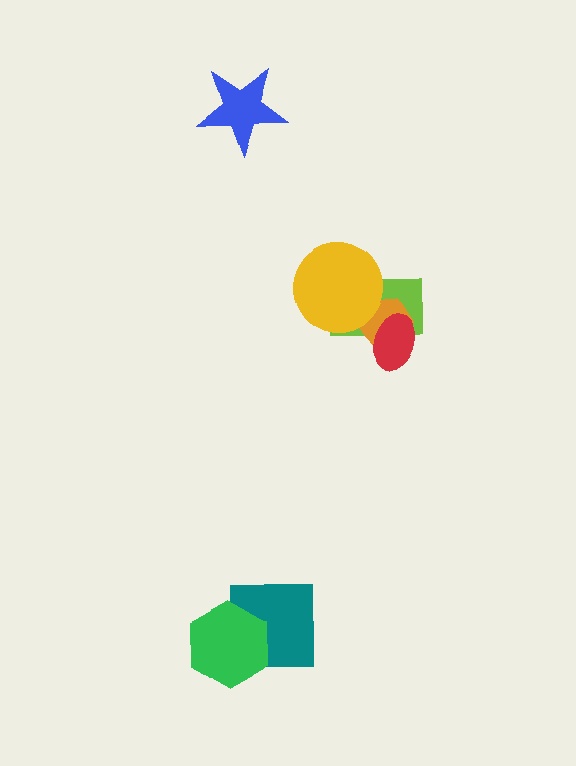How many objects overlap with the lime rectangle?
3 objects overlap with the lime rectangle.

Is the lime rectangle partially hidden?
Yes, it is partially covered by another shape.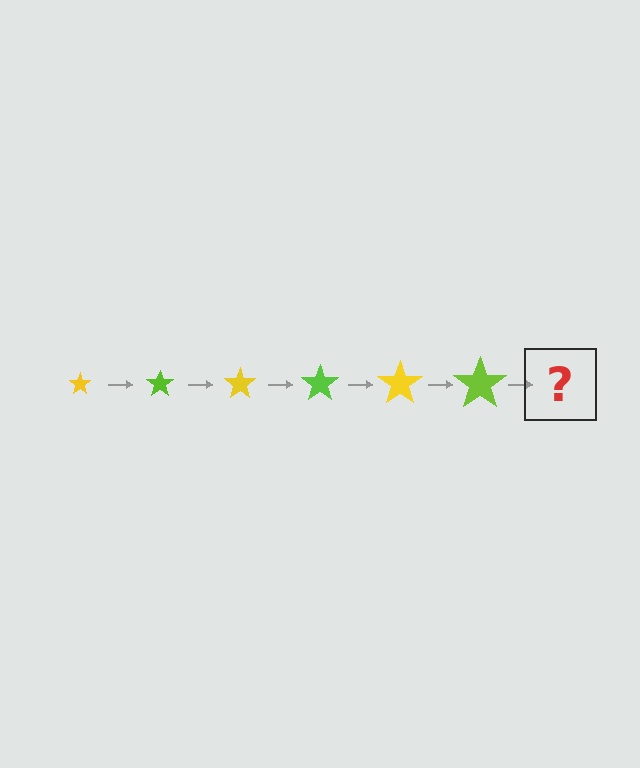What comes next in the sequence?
The next element should be a yellow star, larger than the previous one.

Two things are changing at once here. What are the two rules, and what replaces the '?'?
The two rules are that the star grows larger each step and the color cycles through yellow and lime. The '?' should be a yellow star, larger than the previous one.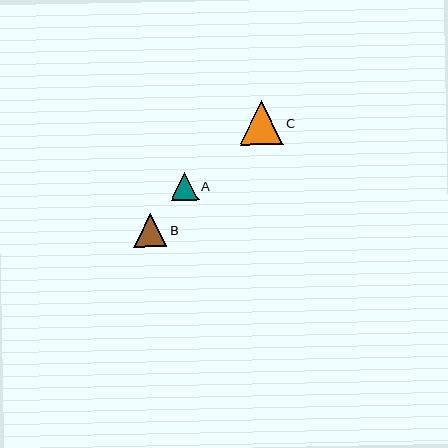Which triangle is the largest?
Triangle C is the largest with a size of approximately 43 pixels.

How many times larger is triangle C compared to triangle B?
Triangle C is approximately 1.3 times the size of triangle B.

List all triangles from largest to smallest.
From largest to smallest: C, B, A.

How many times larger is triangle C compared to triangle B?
Triangle C is approximately 1.3 times the size of triangle B.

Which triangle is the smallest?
Triangle A is the smallest with a size of approximately 28 pixels.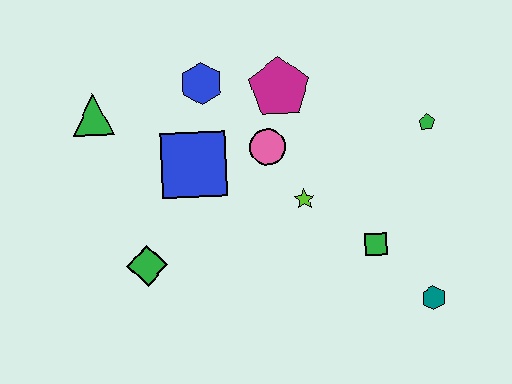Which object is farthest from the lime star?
The green triangle is farthest from the lime star.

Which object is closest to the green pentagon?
The green square is closest to the green pentagon.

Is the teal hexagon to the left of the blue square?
No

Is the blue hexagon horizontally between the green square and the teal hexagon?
No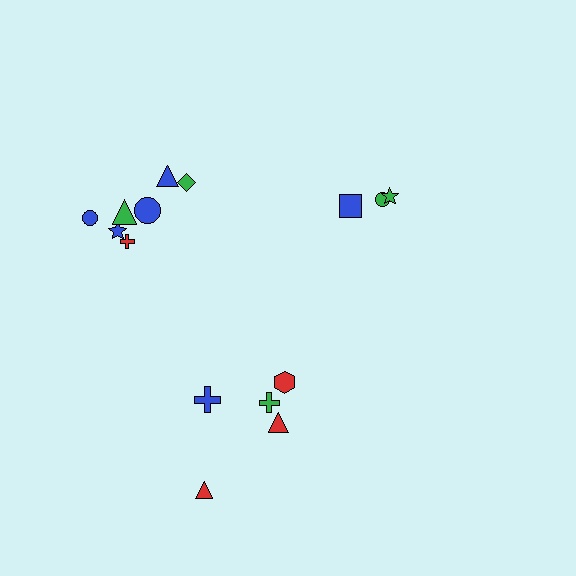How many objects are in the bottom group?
There are 5 objects.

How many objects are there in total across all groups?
There are 15 objects.